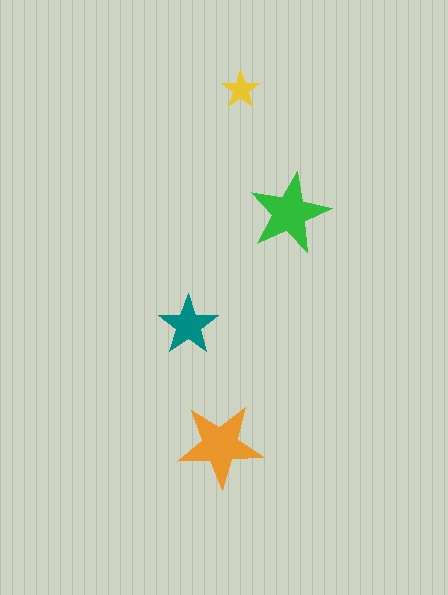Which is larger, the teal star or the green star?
The green one.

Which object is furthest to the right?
The green star is rightmost.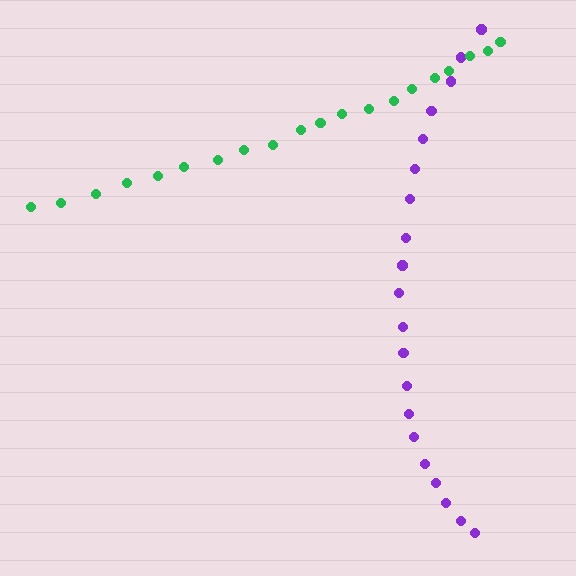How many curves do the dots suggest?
There are 2 distinct paths.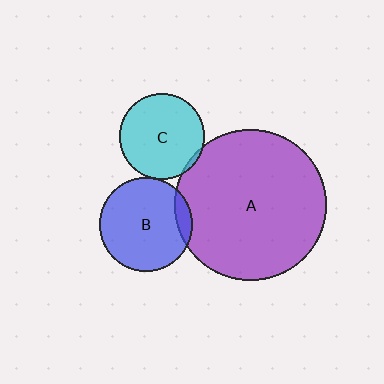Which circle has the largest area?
Circle A (purple).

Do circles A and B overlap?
Yes.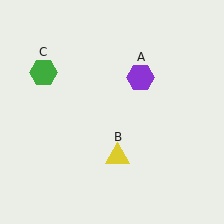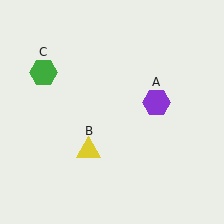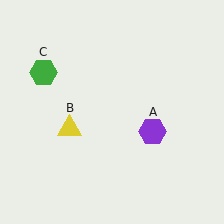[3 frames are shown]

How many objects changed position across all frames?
2 objects changed position: purple hexagon (object A), yellow triangle (object B).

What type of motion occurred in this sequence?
The purple hexagon (object A), yellow triangle (object B) rotated clockwise around the center of the scene.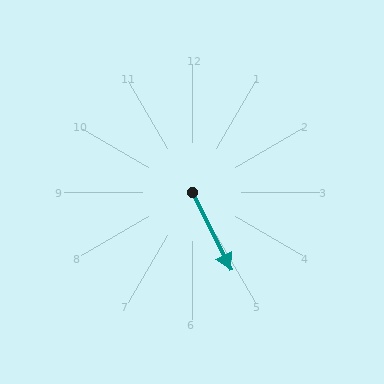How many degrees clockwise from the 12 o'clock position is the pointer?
Approximately 153 degrees.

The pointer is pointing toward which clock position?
Roughly 5 o'clock.